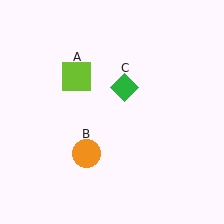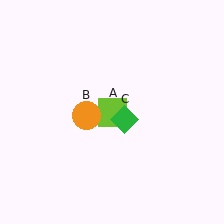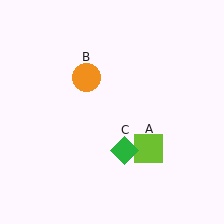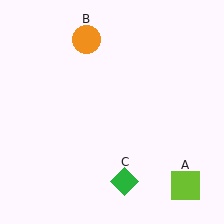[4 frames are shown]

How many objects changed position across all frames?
3 objects changed position: lime square (object A), orange circle (object B), green diamond (object C).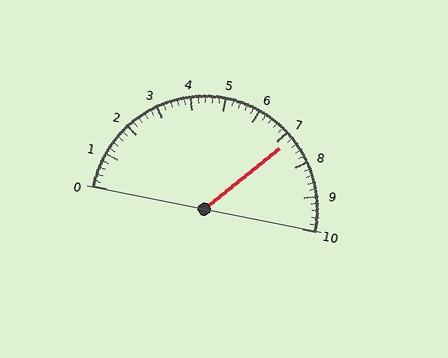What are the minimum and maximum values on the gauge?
The gauge ranges from 0 to 10.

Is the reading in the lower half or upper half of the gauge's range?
The reading is in the upper half of the range (0 to 10).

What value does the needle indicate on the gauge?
The needle indicates approximately 7.2.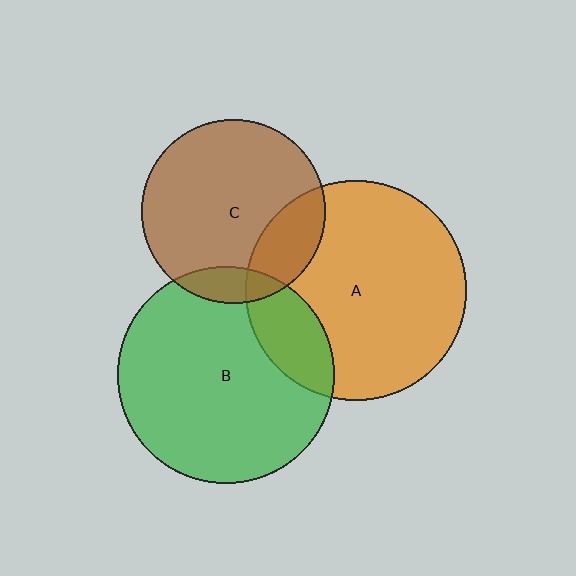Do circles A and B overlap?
Yes.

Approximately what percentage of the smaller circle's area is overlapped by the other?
Approximately 20%.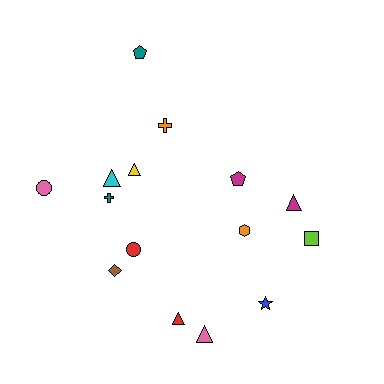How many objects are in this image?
There are 15 objects.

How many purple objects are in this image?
There are no purple objects.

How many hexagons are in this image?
There is 1 hexagon.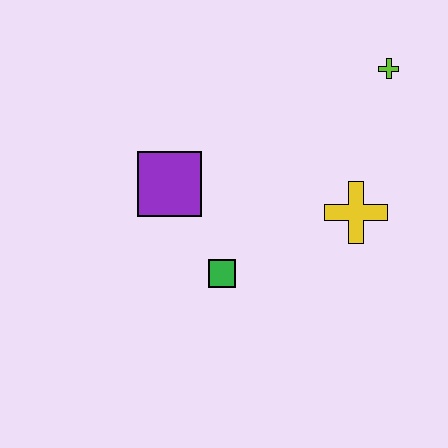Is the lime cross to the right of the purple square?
Yes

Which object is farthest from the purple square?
The lime cross is farthest from the purple square.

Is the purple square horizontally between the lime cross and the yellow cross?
No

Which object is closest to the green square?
The purple square is closest to the green square.